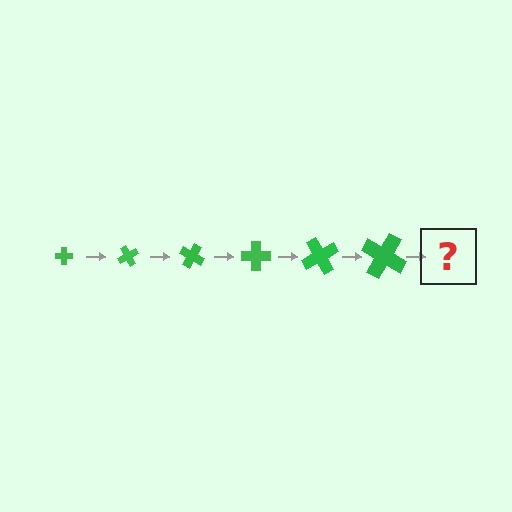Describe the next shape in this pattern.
It should be a cross, larger than the previous one and rotated 360 degrees from the start.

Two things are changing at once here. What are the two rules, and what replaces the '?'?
The two rules are that the cross grows larger each step and it rotates 60 degrees each step. The '?' should be a cross, larger than the previous one and rotated 360 degrees from the start.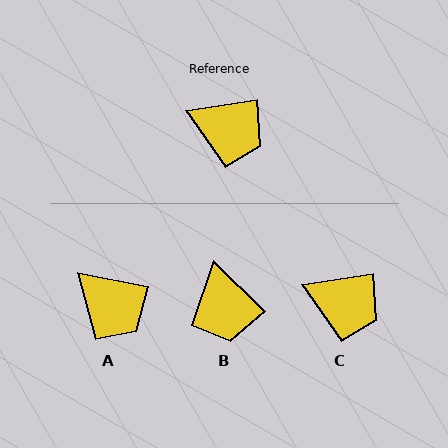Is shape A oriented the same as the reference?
No, it is off by about 20 degrees.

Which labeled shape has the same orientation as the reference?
C.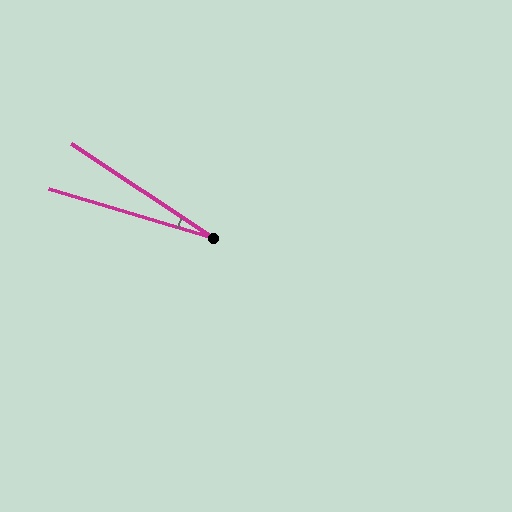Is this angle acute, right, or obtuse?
It is acute.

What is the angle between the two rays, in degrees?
Approximately 17 degrees.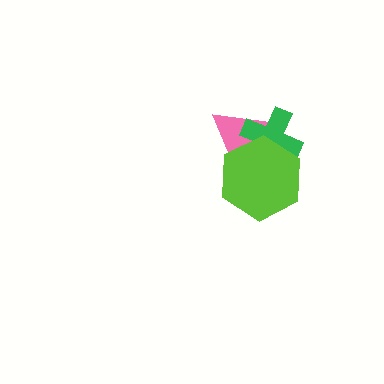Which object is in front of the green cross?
The lime hexagon is in front of the green cross.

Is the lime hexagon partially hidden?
No, no other shape covers it.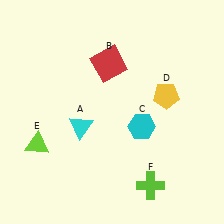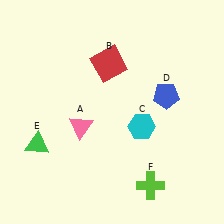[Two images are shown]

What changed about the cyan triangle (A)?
In Image 1, A is cyan. In Image 2, it changed to pink.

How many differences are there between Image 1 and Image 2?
There are 3 differences between the two images.